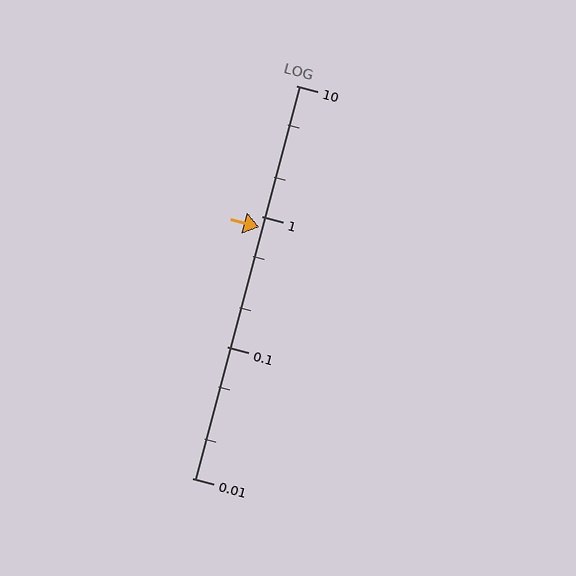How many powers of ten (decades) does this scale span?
The scale spans 3 decades, from 0.01 to 10.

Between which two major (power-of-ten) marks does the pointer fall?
The pointer is between 0.1 and 1.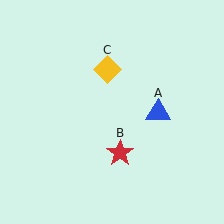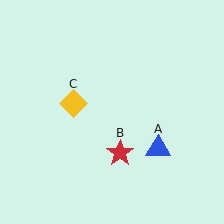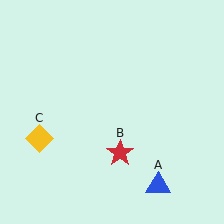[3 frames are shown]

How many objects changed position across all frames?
2 objects changed position: blue triangle (object A), yellow diamond (object C).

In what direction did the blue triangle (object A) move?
The blue triangle (object A) moved down.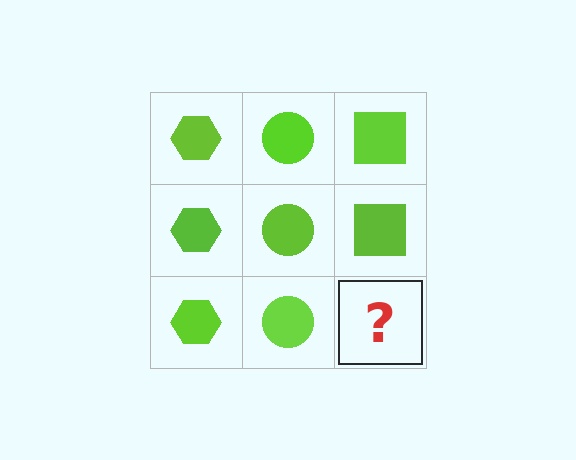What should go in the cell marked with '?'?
The missing cell should contain a lime square.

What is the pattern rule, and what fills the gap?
The rule is that each column has a consistent shape. The gap should be filled with a lime square.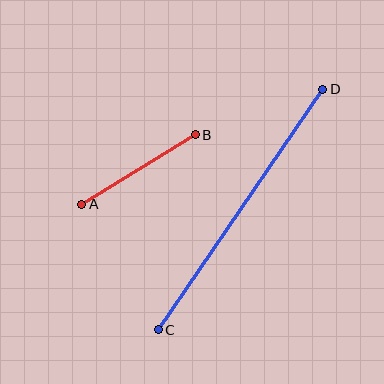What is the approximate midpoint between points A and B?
The midpoint is at approximately (139, 169) pixels.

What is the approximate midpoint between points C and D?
The midpoint is at approximately (240, 209) pixels.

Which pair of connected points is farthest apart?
Points C and D are farthest apart.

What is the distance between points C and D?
The distance is approximately 292 pixels.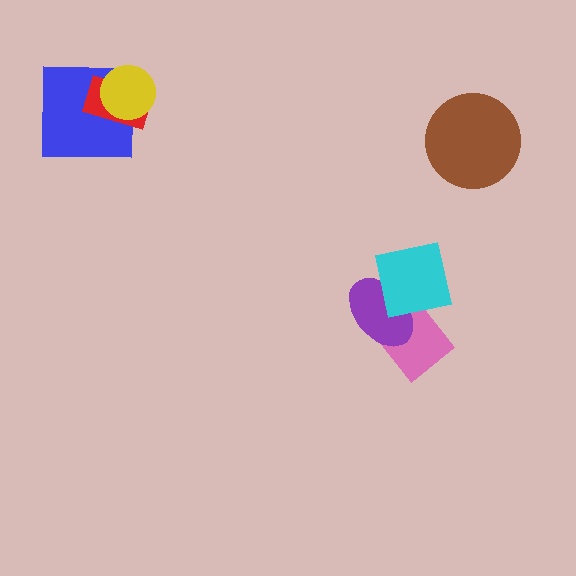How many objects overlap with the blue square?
2 objects overlap with the blue square.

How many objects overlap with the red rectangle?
2 objects overlap with the red rectangle.